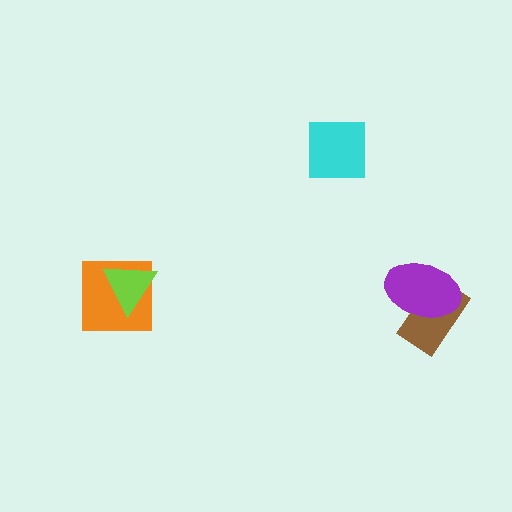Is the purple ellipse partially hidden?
No, no other shape covers it.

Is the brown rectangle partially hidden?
Yes, it is partially covered by another shape.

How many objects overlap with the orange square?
1 object overlaps with the orange square.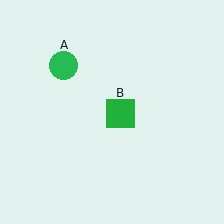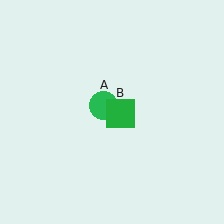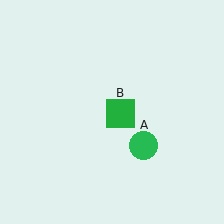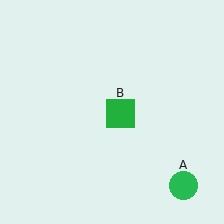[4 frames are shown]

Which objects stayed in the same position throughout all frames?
Green square (object B) remained stationary.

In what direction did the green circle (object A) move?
The green circle (object A) moved down and to the right.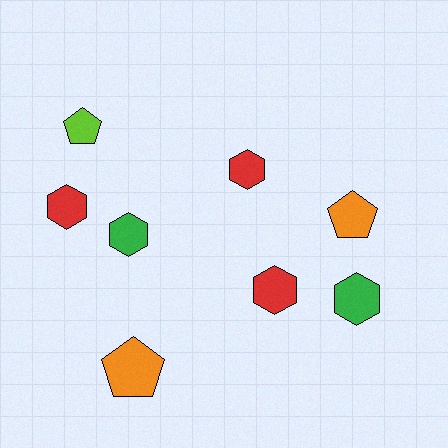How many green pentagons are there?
There are no green pentagons.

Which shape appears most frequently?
Hexagon, with 5 objects.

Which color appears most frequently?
Red, with 3 objects.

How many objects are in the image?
There are 8 objects.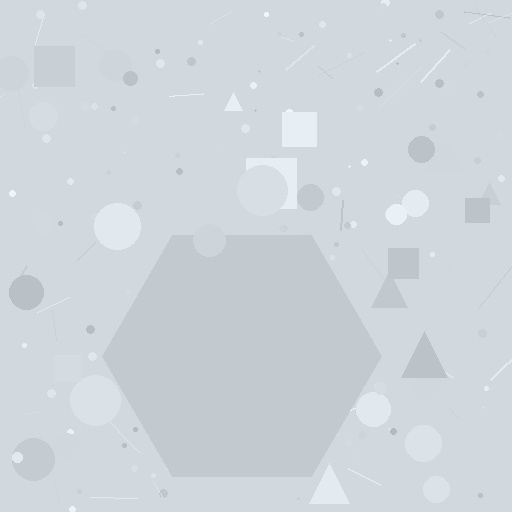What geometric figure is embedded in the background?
A hexagon is embedded in the background.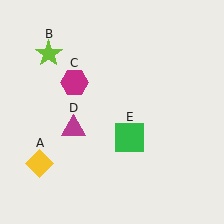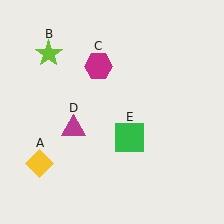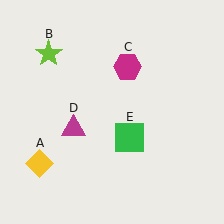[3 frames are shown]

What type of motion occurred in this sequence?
The magenta hexagon (object C) rotated clockwise around the center of the scene.